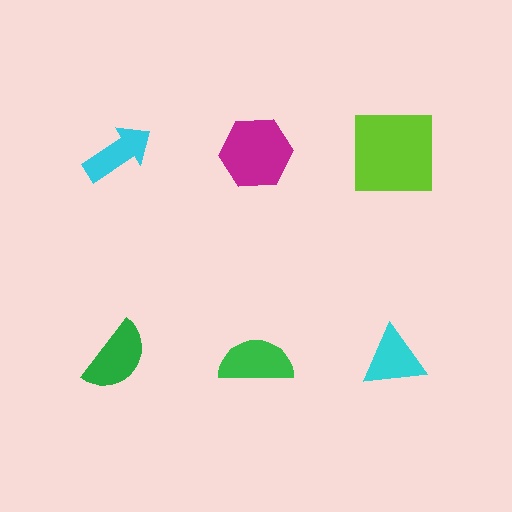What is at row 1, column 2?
A magenta hexagon.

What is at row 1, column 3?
A lime square.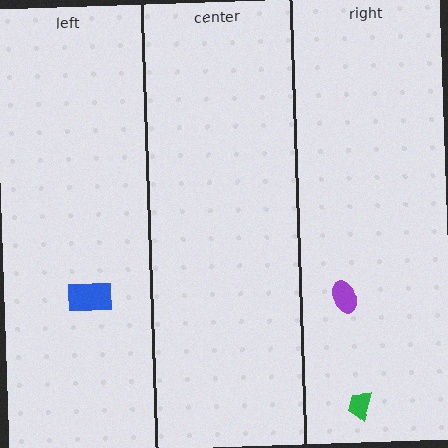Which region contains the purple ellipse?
The right region.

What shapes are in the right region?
The purple ellipse, the green trapezoid.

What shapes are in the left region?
The blue rectangle.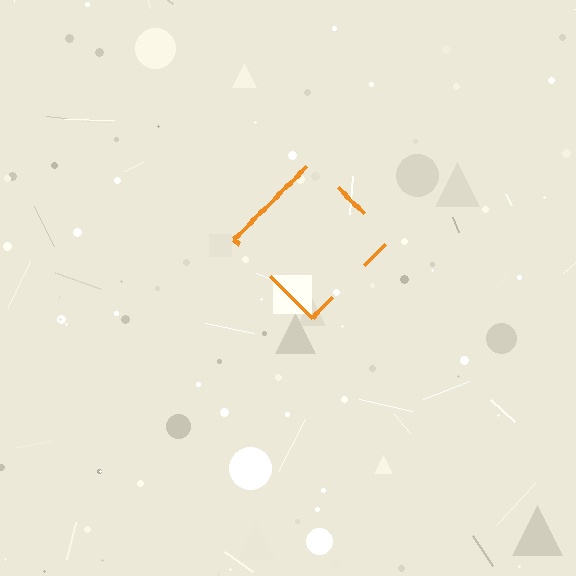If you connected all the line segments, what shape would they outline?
They would outline a diamond.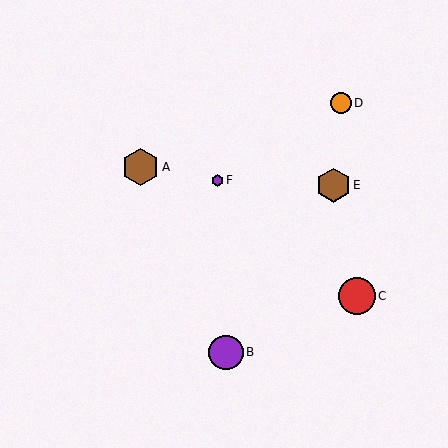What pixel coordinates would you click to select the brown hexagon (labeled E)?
Click at (333, 185) to select the brown hexagon E.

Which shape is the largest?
The red circle (labeled C) is the largest.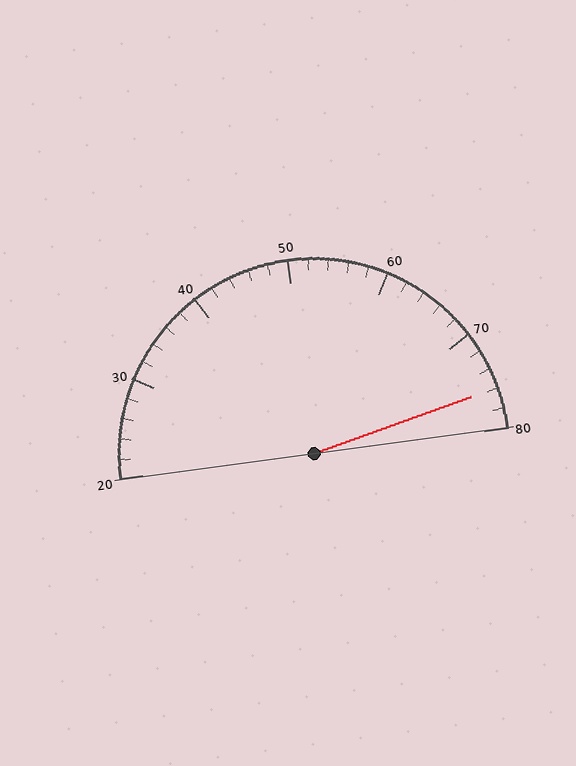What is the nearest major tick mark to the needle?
The nearest major tick mark is 80.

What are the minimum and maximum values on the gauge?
The gauge ranges from 20 to 80.